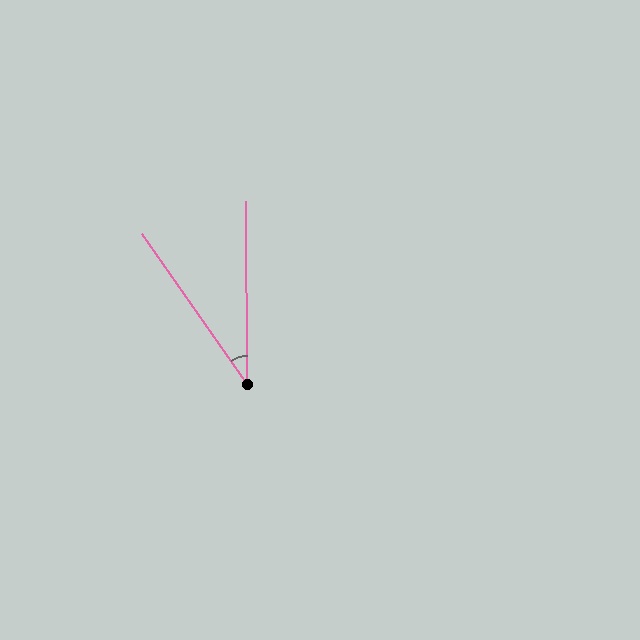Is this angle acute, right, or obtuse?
It is acute.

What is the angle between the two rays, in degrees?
Approximately 35 degrees.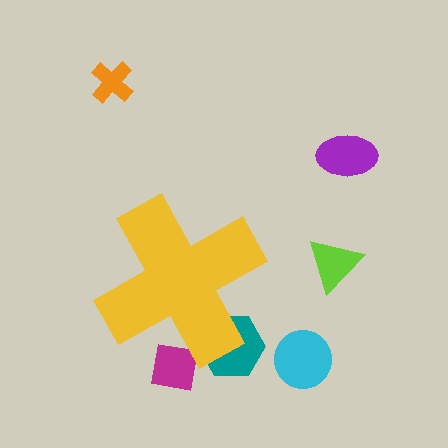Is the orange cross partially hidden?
No, the orange cross is fully visible.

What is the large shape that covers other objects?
A yellow cross.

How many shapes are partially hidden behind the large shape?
2 shapes are partially hidden.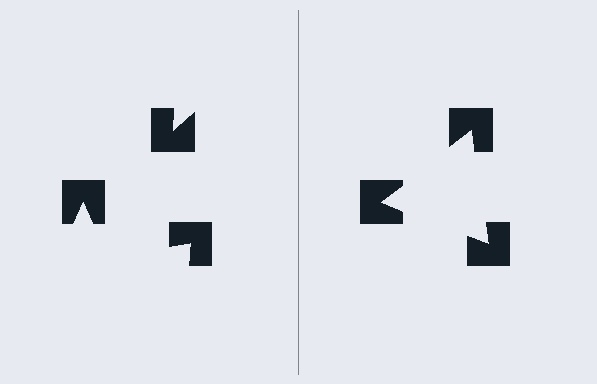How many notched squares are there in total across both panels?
6 — 3 on each side.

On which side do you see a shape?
An illusory triangle appears on the right side. On the left side the wedge cuts are rotated, so no coherent shape forms.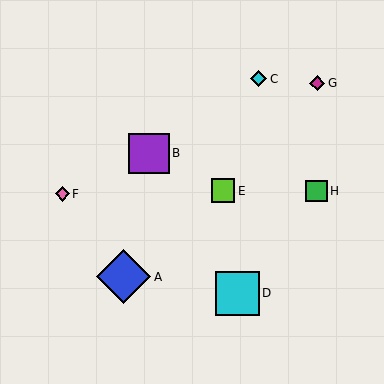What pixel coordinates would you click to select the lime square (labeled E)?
Click at (223, 191) to select the lime square E.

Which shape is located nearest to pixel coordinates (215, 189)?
The lime square (labeled E) at (223, 191) is nearest to that location.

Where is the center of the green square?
The center of the green square is at (316, 191).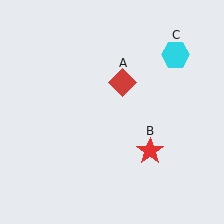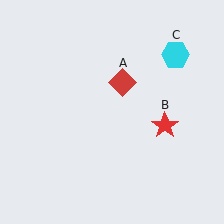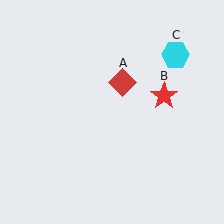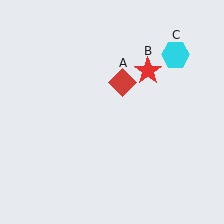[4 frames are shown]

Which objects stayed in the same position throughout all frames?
Red diamond (object A) and cyan hexagon (object C) remained stationary.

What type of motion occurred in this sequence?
The red star (object B) rotated counterclockwise around the center of the scene.